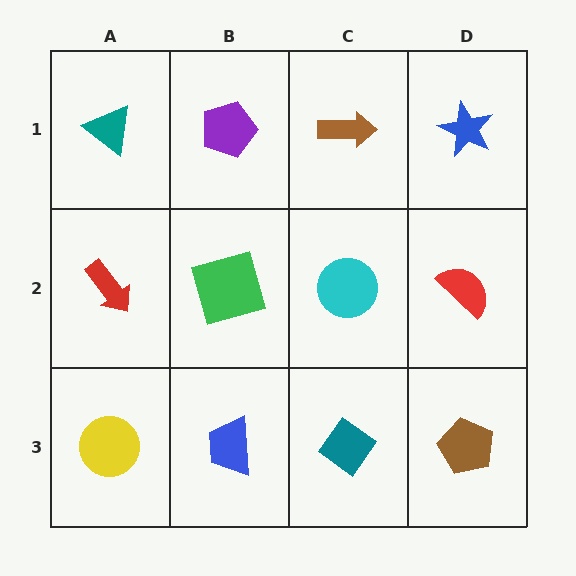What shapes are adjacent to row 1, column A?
A red arrow (row 2, column A), a purple pentagon (row 1, column B).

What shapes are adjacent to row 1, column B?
A green square (row 2, column B), a teal triangle (row 1, column A), a brown arrow (row 1, column C).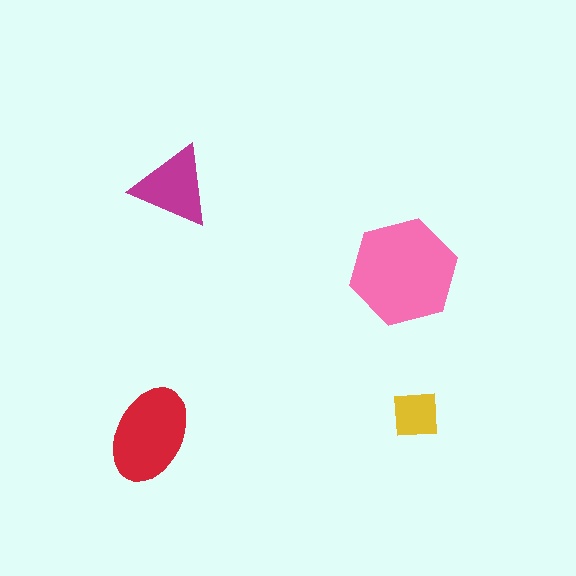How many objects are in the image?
There are 4 objects in the image.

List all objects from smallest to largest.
The yellow square, the magenta triangle, the red ellipse, the pink hexagon.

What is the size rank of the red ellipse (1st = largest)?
2nd.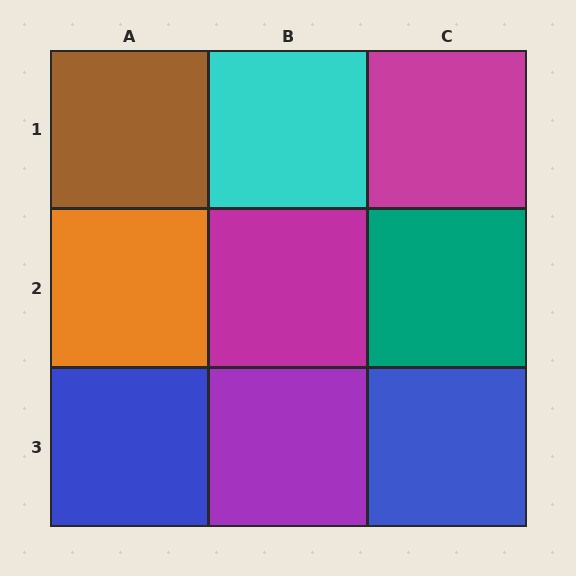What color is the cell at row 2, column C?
Teal.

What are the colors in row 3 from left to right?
Blue, purple, blue.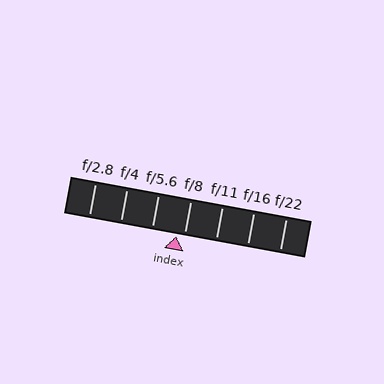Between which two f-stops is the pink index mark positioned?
The index mark is between f/5.6 and f/8.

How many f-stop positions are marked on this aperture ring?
There are 7 f-stop positions marked.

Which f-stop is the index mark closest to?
The index mark is closest to f/8.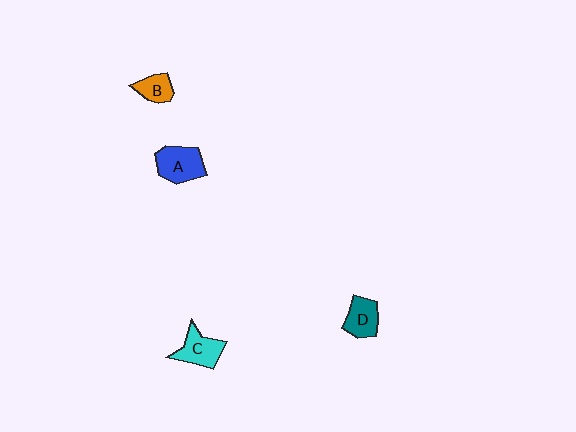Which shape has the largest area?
Shape A (blue).